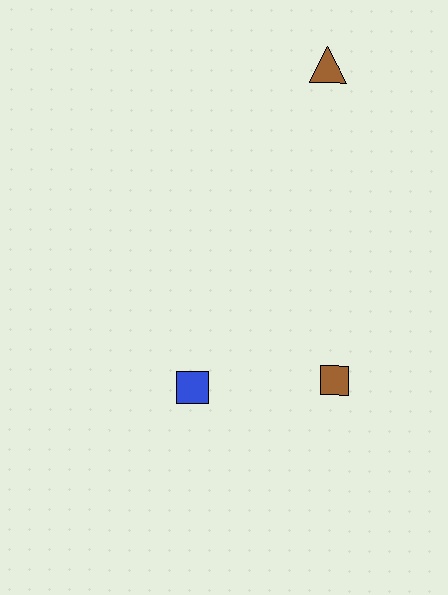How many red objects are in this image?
There are no red objects.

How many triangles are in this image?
There is 1 triangle.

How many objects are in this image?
There are 3 objects.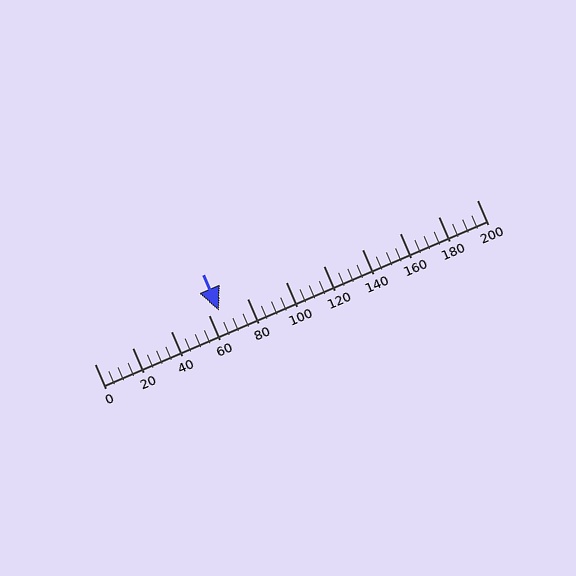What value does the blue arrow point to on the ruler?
The blue arrow points to approximately 65.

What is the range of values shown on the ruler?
The ruler shows values from 0 to 200.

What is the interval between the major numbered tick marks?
The major tick marks are spaced 20 units apart.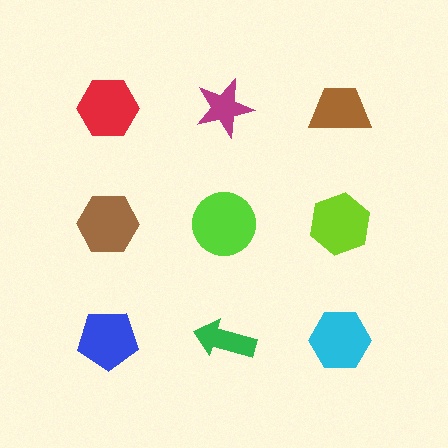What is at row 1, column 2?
A magenta star.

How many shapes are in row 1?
3 shapes.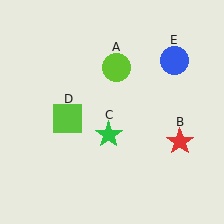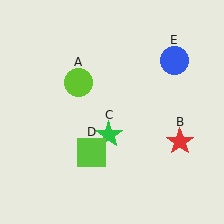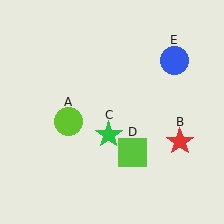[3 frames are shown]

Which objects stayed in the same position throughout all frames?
Red star (object B) and green star (object C) and blue circle (object E) remained stationary.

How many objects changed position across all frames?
2 objects changed position: lime circle (object A), lime square (object D).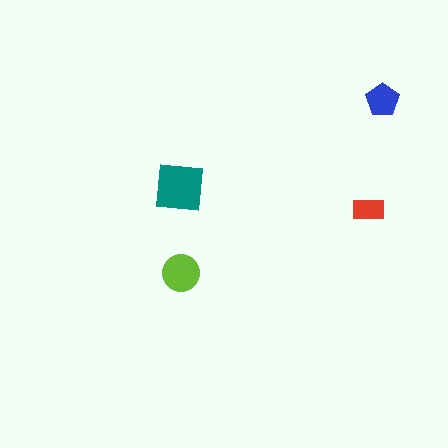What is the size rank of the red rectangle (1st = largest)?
4th.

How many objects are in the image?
There are 4 objects in the image.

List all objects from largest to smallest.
The teal square, the lime circle, the blue pentagon, the red rectangle.